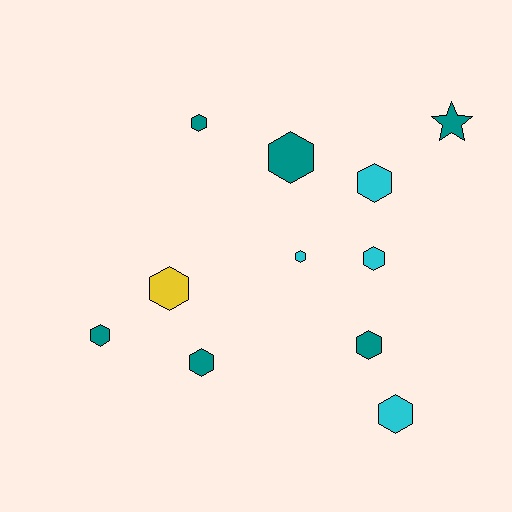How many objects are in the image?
There are 11 objects.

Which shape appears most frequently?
Hexagon, with 10 objects.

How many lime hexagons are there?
There are no lime hexagons.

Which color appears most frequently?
Teal, with 6 objects.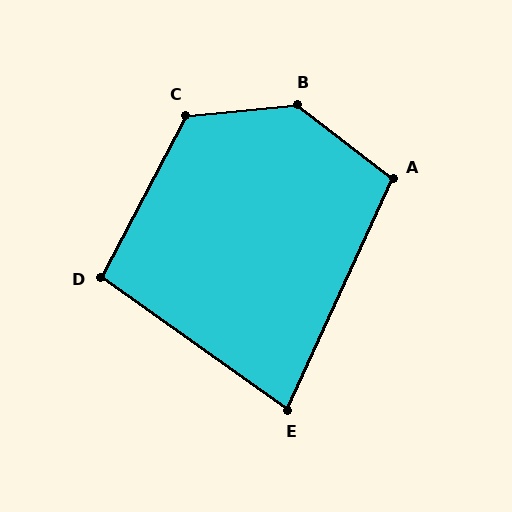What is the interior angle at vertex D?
Approximately 97 degrees (obtuse).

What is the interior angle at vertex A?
Approximately 103 degrees (obtuse).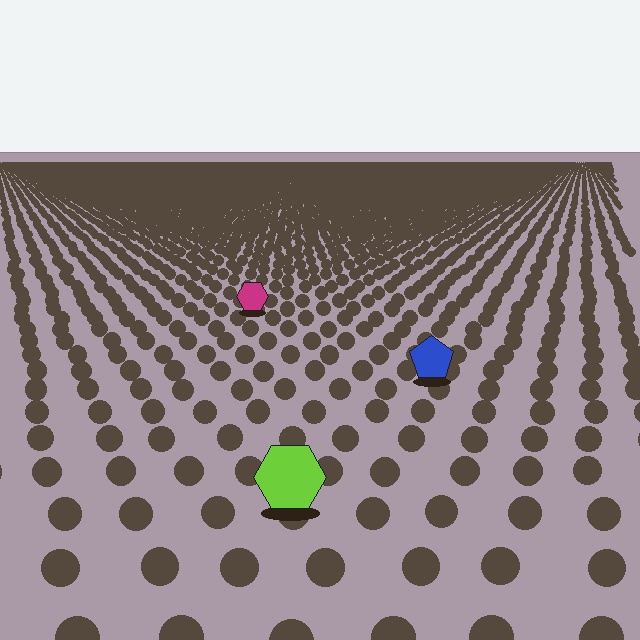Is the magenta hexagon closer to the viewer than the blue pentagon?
No. The blue pentagon is closer — you can tell from the texture gradient: the ground texture is coarser near it.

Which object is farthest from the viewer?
The magenta hexagon is farthest from the viewer. It appears smaller and the ground texture around it is denser.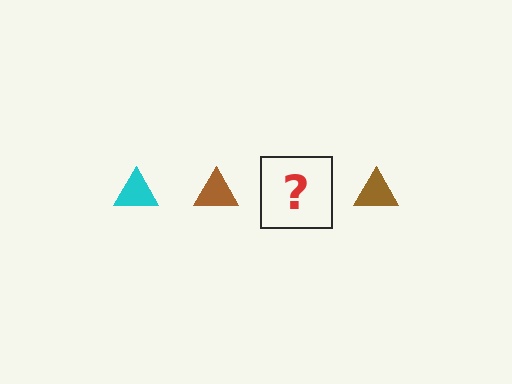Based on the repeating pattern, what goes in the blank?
The blank should be a cyan triangle.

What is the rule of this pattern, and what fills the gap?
The rule is that the pattern cycles through cyan, brown triangles. The gap should be filled with a cyan triangle.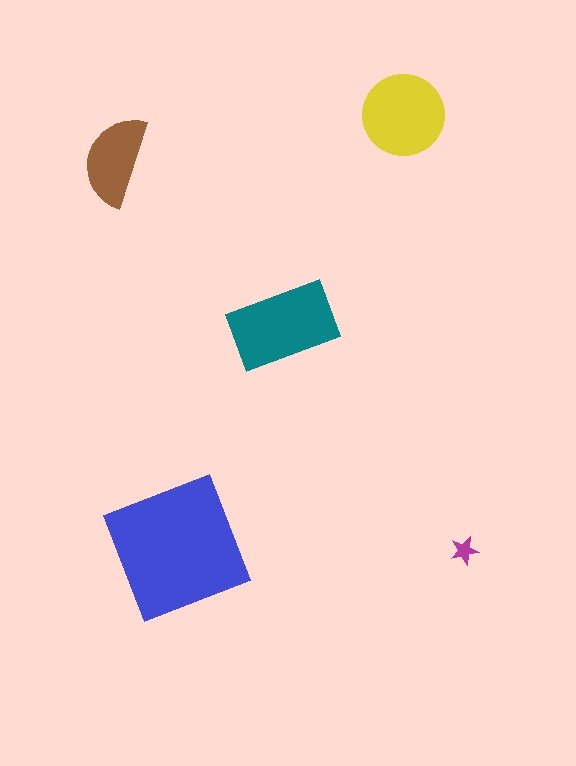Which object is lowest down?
The magenta star is bottommost.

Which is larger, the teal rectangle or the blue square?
The blue square.